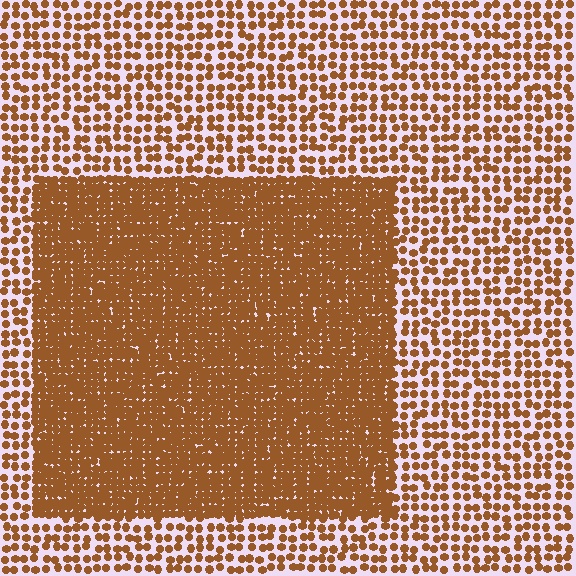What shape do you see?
I see a rectangle.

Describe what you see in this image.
The image contains small brown elements arranged at two different densities. A rectangle-shaped region is visible where the elements are more densely packed than the surrounding area.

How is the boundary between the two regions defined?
The boundary is defined by a change in element density (approximately 2.4x ratio). All elements are the same color, size, and shape.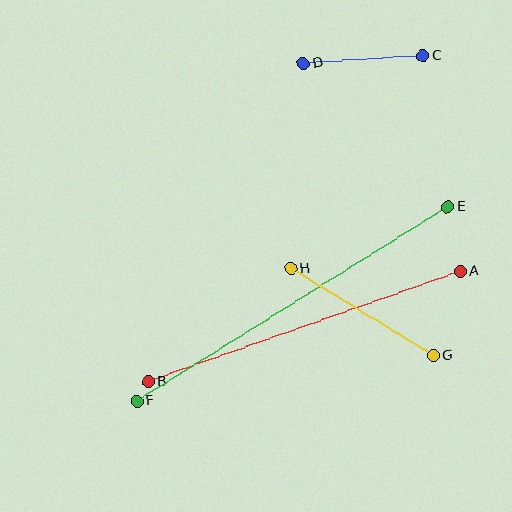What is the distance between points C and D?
The distance is approximately 120 pixels.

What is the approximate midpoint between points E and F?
The midpoint is at approximately (292, 304) pixels.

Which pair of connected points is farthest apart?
Points E and F are farthest apart.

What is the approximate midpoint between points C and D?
The midpoint is at approximately (363, 59) pixels.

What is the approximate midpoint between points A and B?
The midpoint is at approximately (304, 326) pixels.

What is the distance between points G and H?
The distance is approximately 167 pixels.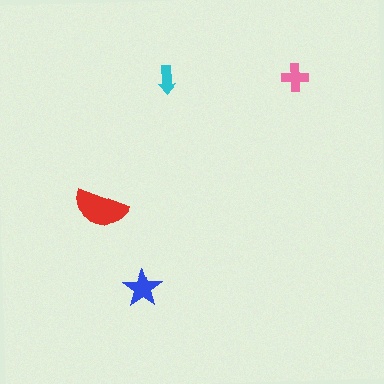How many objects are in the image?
There are 4 objects in the image.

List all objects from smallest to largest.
The cyan arrow, the pink cross, the blue star, the red semicircle.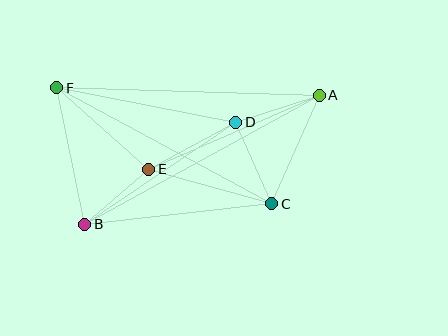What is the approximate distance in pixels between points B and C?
The distance between B and C is approximately 188 pixels.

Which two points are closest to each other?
Points B and E are closest to each other.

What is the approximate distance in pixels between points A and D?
The distance between A and D is approximately 88 pixels.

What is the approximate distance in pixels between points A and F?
The distance between A and F is approximately 263 pixels.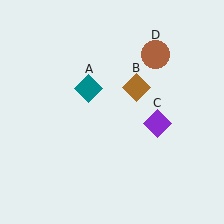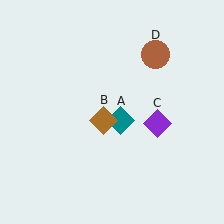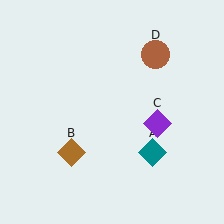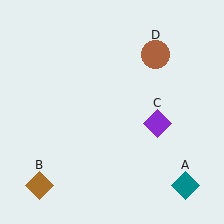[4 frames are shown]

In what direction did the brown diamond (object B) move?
The brown diamond (object B) moved down and to the left.